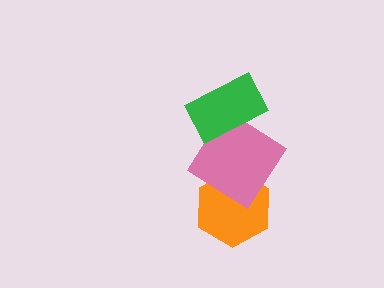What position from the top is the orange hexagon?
The orange hexagon is 3rd from the top.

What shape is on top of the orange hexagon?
The pink diamond is on top of the orange hexagon.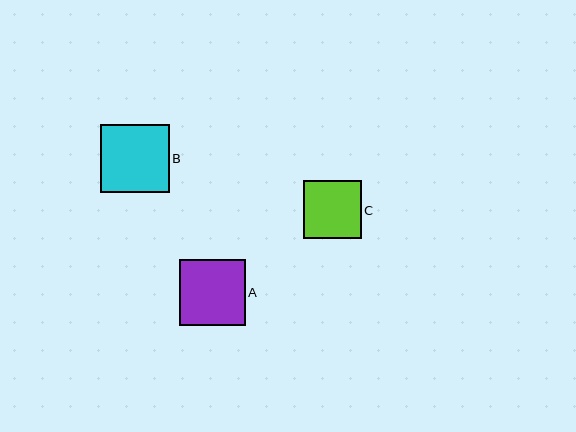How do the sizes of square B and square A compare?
Square B and square A are approximately the same size.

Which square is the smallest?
Square C is the smallest with a size of approximately 58 pixels.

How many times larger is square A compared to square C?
Square A is approximately 1.1 times the size of square C.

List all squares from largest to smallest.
From largest to smallest: B, A, C.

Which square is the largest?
Square B is the largest with a size of approximately 69 pixels.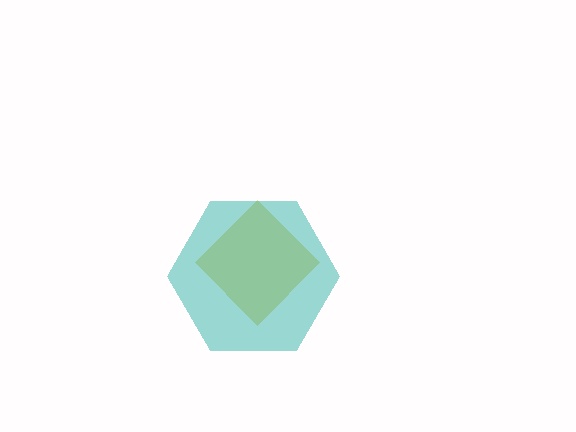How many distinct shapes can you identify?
There are 2 distinct shapes: a yellow diamond, a teal hexagon.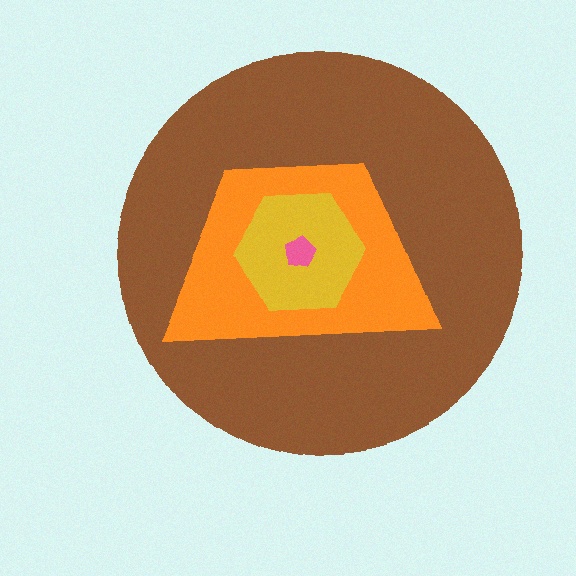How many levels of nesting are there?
4.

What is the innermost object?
The pink pentagon.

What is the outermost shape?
The brown circle.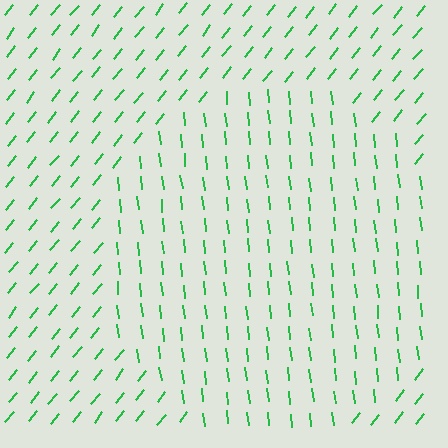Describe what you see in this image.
The image is filled with small green line segments. A circle region in the image has lines oriented differently from the surrounding lines, creating a visible texture boundary.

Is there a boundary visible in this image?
Yes, there is a texture boundary formed by a change in line orientation.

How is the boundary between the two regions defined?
The boundary is defined purely by a change in line orientation (approximately 45 degrees difference). All lines are the same color and thickness.